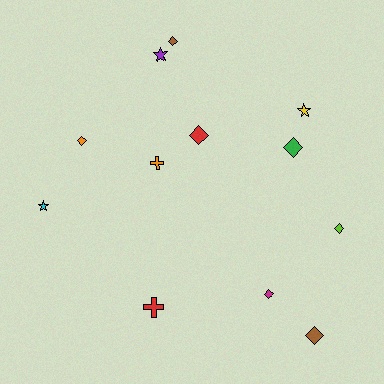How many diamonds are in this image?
There are 7 diamonds.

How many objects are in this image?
There are 12 objects.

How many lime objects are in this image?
There is 1 lime object.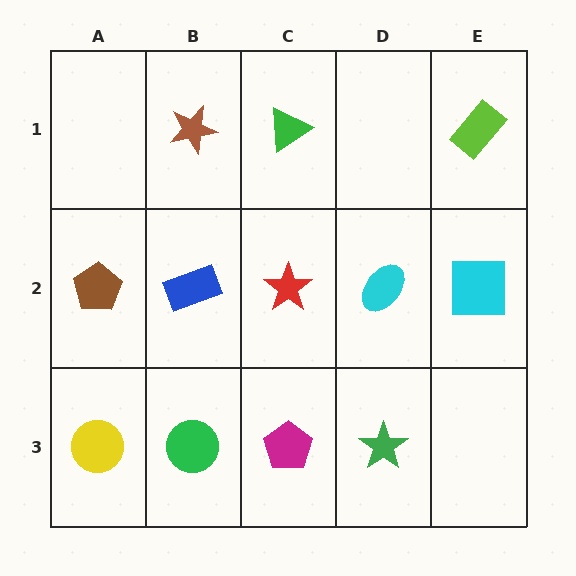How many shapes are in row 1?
3 shapes.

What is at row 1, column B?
A brown star.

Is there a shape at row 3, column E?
No, that cell is empty.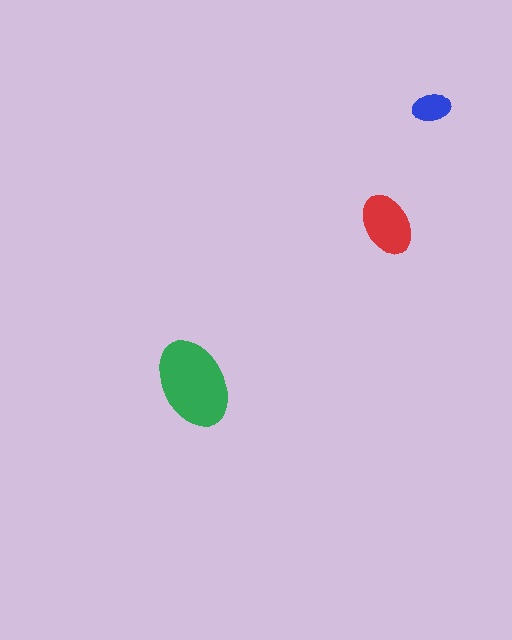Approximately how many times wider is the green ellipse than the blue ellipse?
About 2.5 times wider.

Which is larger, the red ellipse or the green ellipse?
The green one.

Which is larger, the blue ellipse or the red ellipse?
The red one.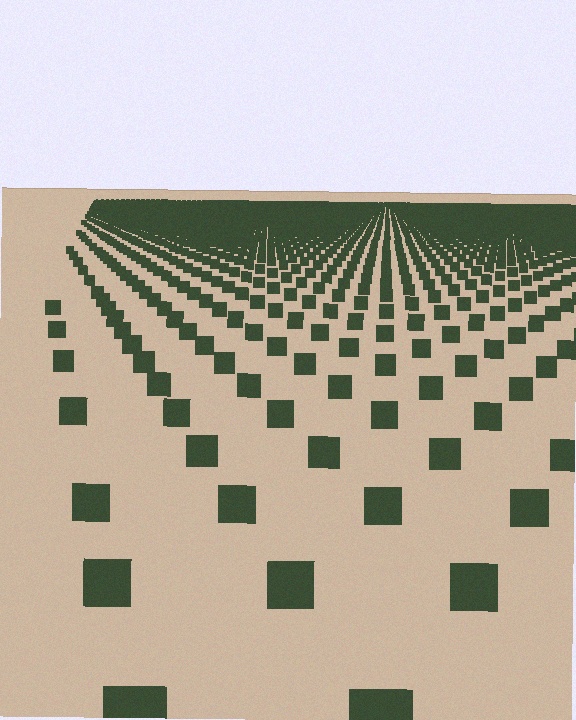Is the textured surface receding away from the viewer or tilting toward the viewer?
The surface is receding away from the viewer. Texture elements get smaller and denser toward the top.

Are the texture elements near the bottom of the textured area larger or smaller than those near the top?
Larger. Near the bottom, elements are closer to the viewer and appear at a bigger on-screen size.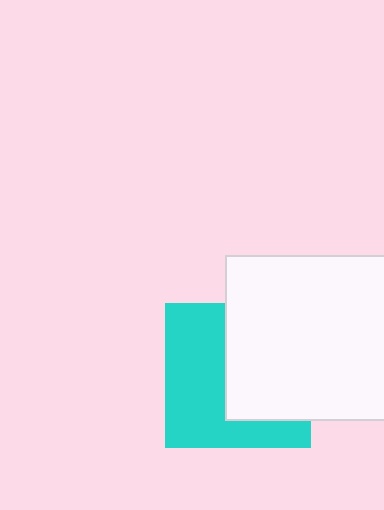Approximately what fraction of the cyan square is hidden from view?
Roughly 48% of the cyan square is hidden behind the white rectangle.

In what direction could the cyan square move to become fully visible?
The cyan square could move left. That would shift it out from behind the white rectangle entirely.